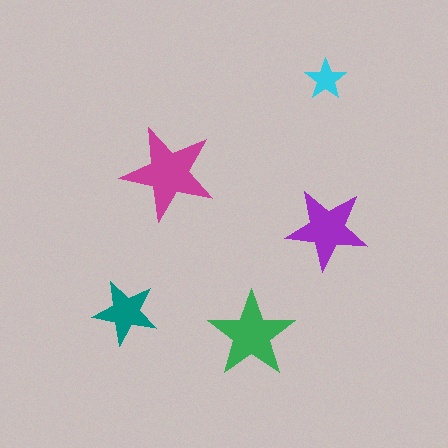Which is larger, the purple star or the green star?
The green one.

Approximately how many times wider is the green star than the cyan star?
About 2 times wider.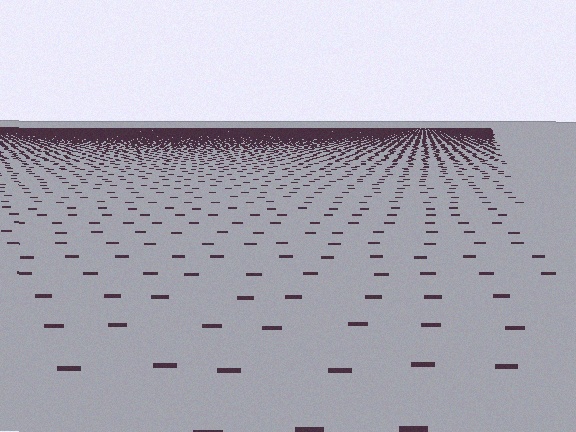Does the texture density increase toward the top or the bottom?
Density increases toward the top.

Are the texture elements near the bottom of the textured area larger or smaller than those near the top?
Larger. Near the bottom, elements are closer to the viewer and appear at a bigger on-screen size.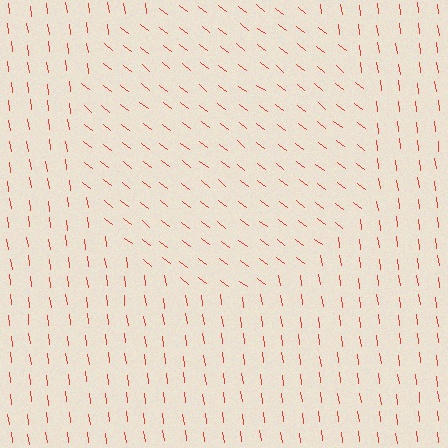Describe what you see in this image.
The image is filled with small red line segments. A circle region in the image has lines oriented differently from the surrounding lines, creating a visible texture boundary.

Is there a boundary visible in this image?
Yes, there is a texture boundary formed by a change in line orientation.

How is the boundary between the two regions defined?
The boundary is defined purely by a change in line orientation (approximately 45 degrees difference). All lines are the same color and thickness.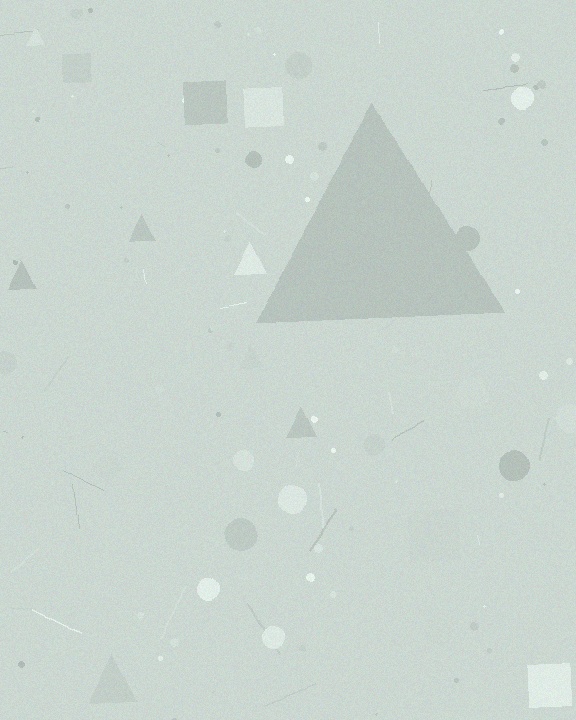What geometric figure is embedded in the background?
A triangle is embedded in the background.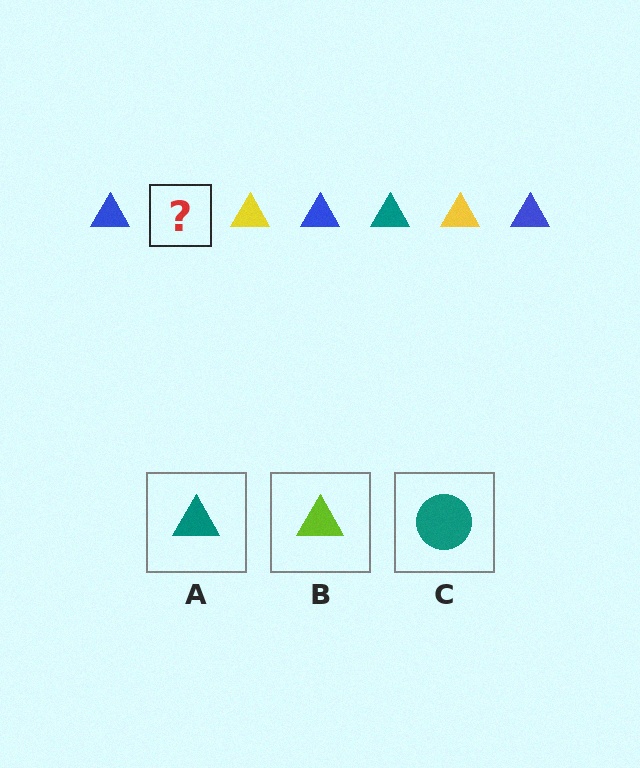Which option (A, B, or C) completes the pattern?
A.